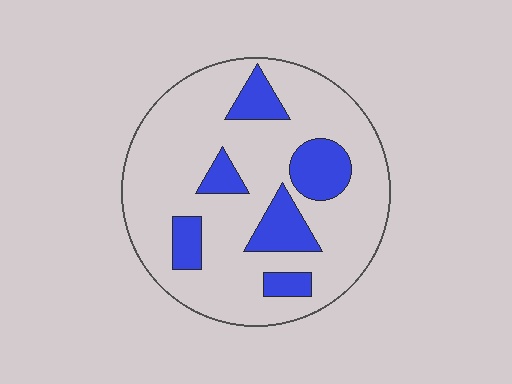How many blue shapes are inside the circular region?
6.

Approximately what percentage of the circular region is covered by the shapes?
Approximately 20%.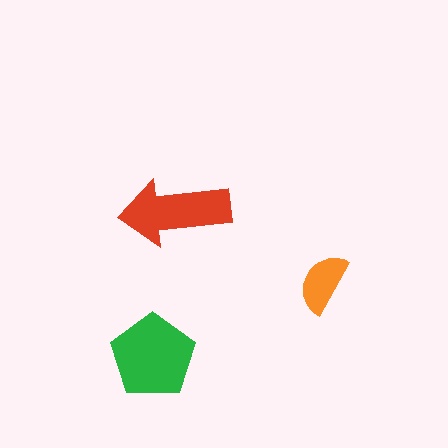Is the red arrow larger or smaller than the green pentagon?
Smaller.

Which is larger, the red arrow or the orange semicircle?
The red arrow.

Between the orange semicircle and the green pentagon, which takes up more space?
The green pentagon.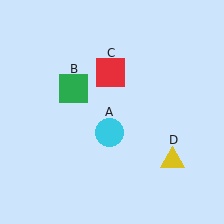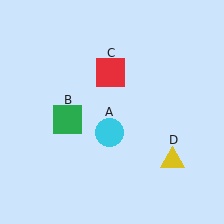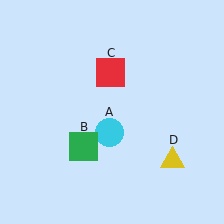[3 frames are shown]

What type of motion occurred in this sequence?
The green square (object B) rotated counterclockwise around the center of the scene.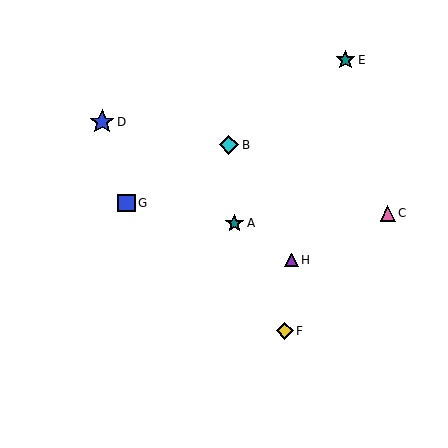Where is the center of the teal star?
The center of the teal star is at (345, 60).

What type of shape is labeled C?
Shape C is a pink triangle.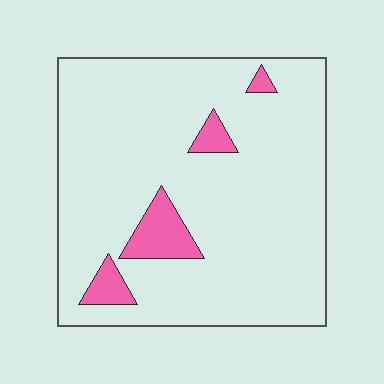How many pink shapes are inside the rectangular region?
4.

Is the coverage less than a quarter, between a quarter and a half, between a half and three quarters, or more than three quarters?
Less than a quarter.